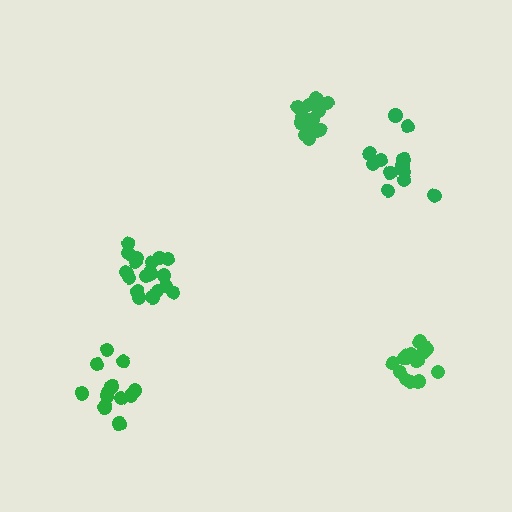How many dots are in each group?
Group 1: 13 dots, Group 2: 14 dots, Group 3: 13 dots, Group 4: 12 dots, Group 5: 18 dots (70 total).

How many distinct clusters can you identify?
There are 5 distinct clusters.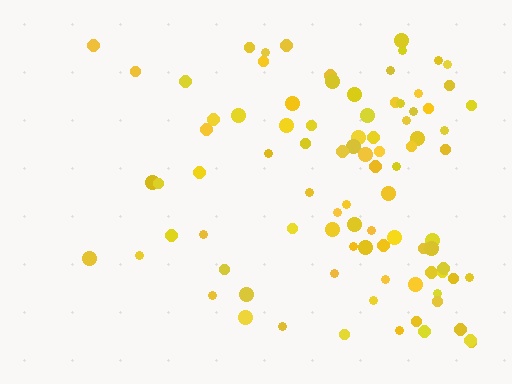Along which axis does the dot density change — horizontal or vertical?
Horizontal.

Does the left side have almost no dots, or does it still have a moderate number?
Still a moderate number, just noticeably fewer than the right.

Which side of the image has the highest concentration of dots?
The right.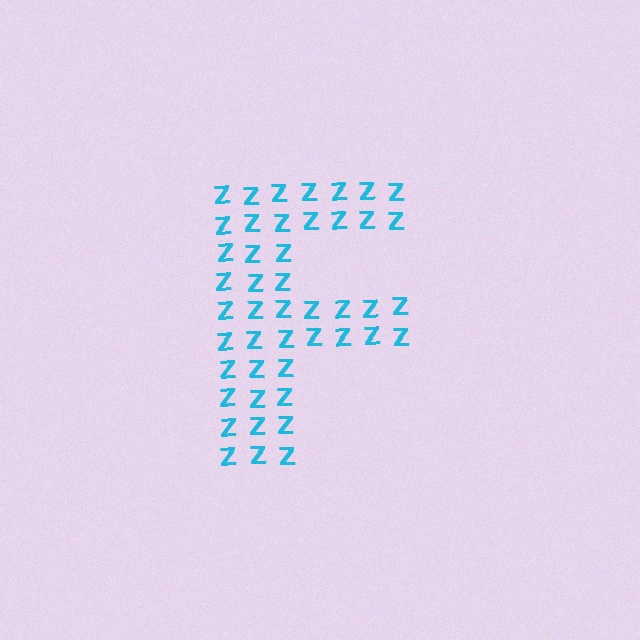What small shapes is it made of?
It is made of small letter Z's.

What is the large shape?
The large shape is the letter F.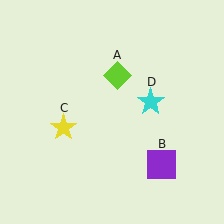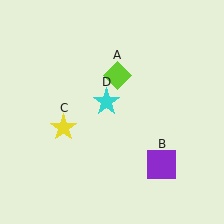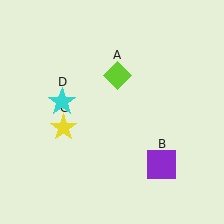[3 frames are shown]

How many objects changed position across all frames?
1 object changed position: cyan star (object D).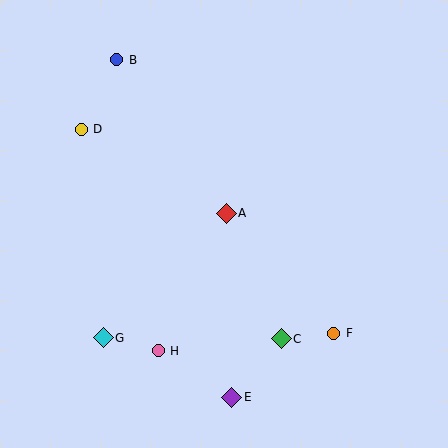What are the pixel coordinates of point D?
Point D is at (81, 129).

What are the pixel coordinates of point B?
Point B is at (117, 60).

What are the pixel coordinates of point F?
Point F is at (334, 333).